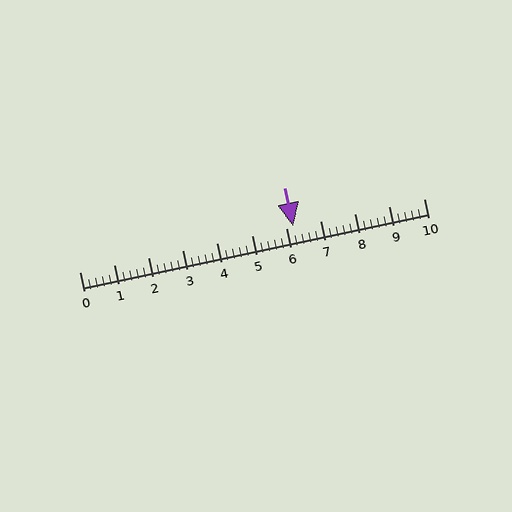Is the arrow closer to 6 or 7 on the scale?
The arrow is closer to 6.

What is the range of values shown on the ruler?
The ruler shows values from 0 to 10.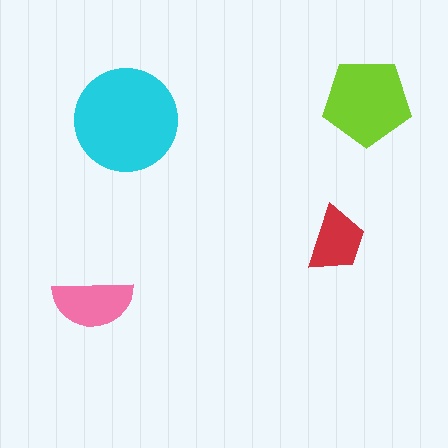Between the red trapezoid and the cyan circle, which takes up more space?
The cyan circle.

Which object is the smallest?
The red trapezoid.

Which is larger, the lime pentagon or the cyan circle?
The cyan circle.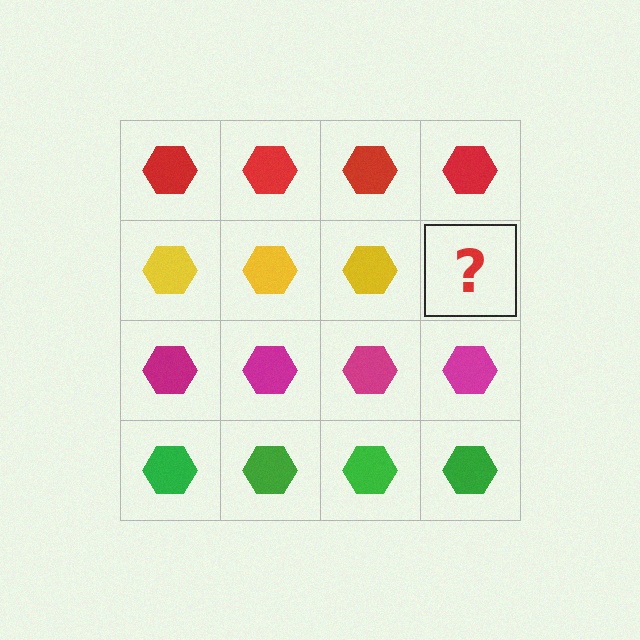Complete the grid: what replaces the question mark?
The question mark should be replaced with a yellow hexagon.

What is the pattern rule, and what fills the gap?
The rule is that each row has a consistent color. The gap should be filled with a yellow hexagon.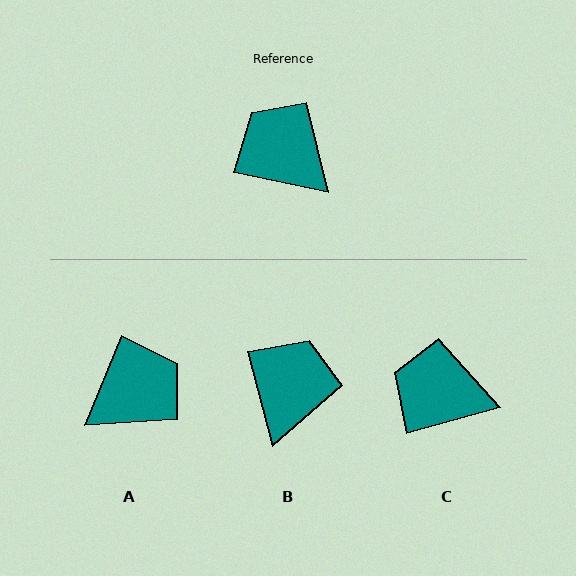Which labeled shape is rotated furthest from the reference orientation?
A, about 100 degrees away.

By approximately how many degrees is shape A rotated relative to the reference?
Approximately 100 degrees clockwise.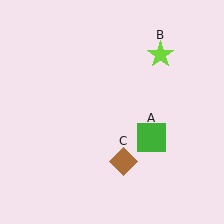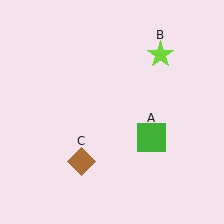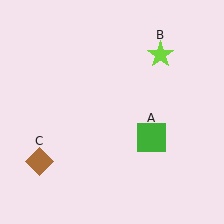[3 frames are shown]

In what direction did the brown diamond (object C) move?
The brown diamond (object C) moved left.